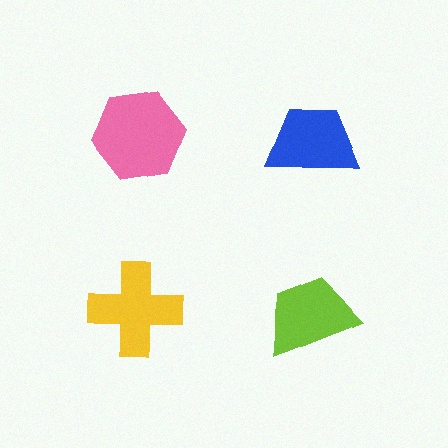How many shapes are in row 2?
2 shapes.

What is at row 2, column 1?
A yellow cross.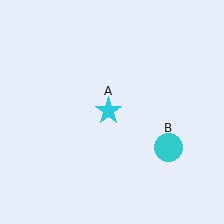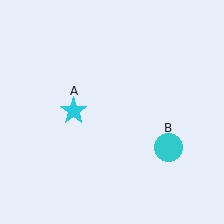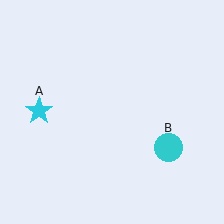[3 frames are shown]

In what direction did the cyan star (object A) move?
The cyan star (object A) moved left.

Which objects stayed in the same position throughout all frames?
Cyan circle (object B) remained stationary.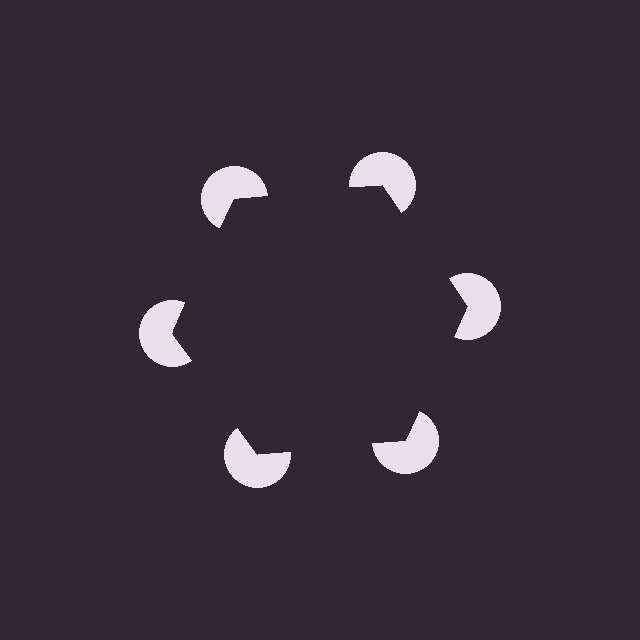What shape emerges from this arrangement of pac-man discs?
An illusory hexagon — its edges are inferred from the aligned wedge cuts in the pac-man discs, not physically drawn.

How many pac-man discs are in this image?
There are 6 — one at each vertex of the illusory hexagon.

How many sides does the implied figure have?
6 sides.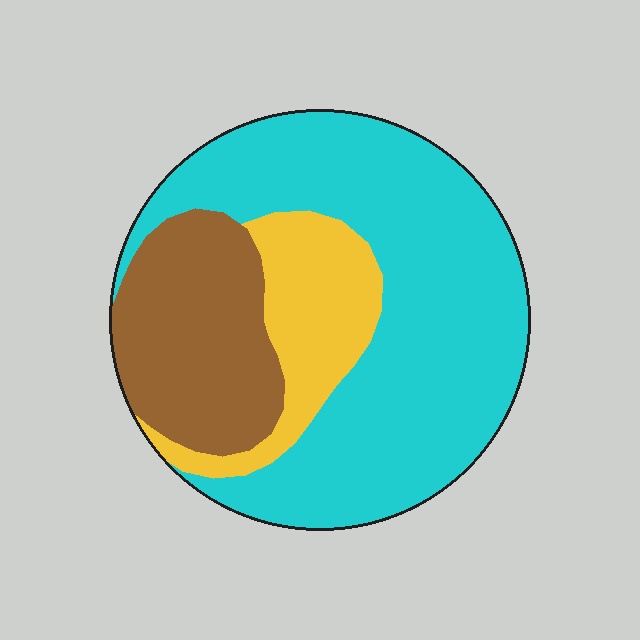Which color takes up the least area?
Yellow, at roughly 15%.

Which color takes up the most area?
Cyan, at roughly 60%.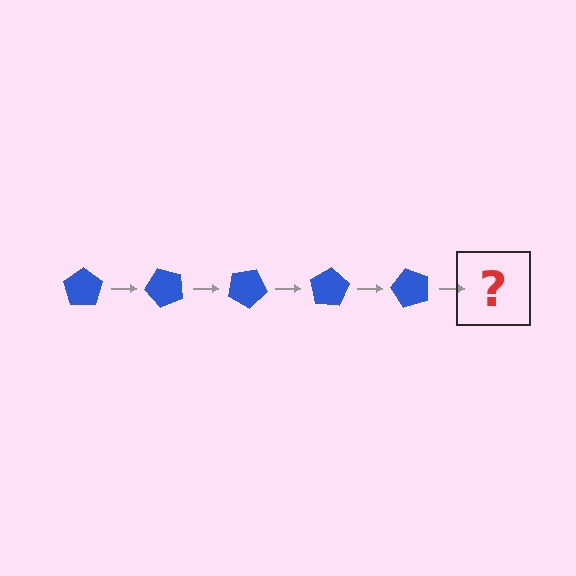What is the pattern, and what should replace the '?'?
The pattern is that the pentagon rotates 50 degrees each step. The '?' should be a blue pentagon rotated 250 degrees.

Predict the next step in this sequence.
The next step is a blue pentagon rotated 250 degrees.